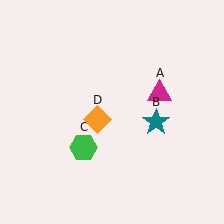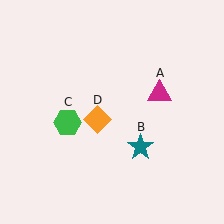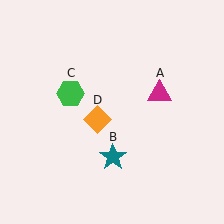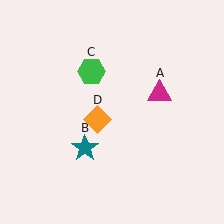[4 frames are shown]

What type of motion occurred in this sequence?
The teal star (object B), green hexagon (object C) rotated clockwise around the center of the scene.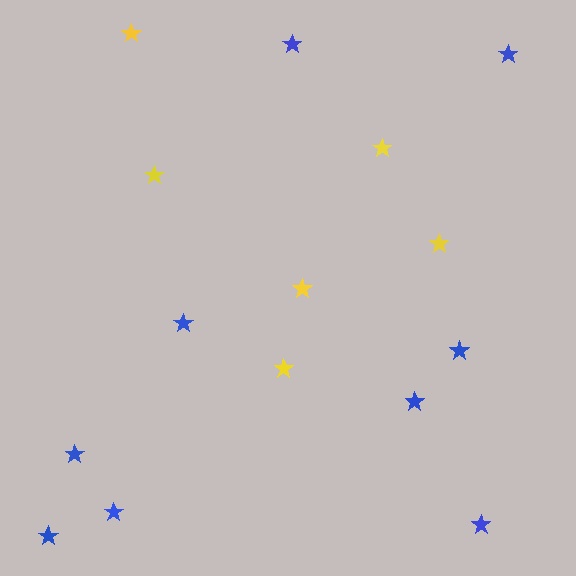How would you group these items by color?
There are 2 groups: one group of yellow stars (6) and one group of blue stars (9).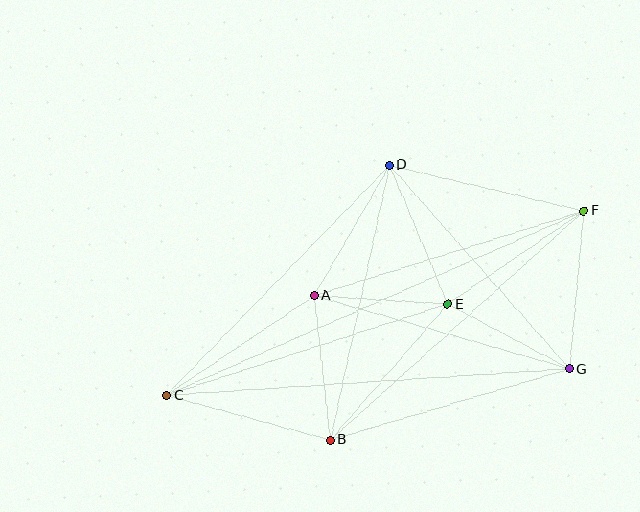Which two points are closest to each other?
Points A and E are closest to each other.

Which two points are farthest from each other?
Points C and F are farthest from each other.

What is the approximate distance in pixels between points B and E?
The distance between B and E is approximately 179 pixels.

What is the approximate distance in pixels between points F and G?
The distance between F and G is approximately 159 pixels.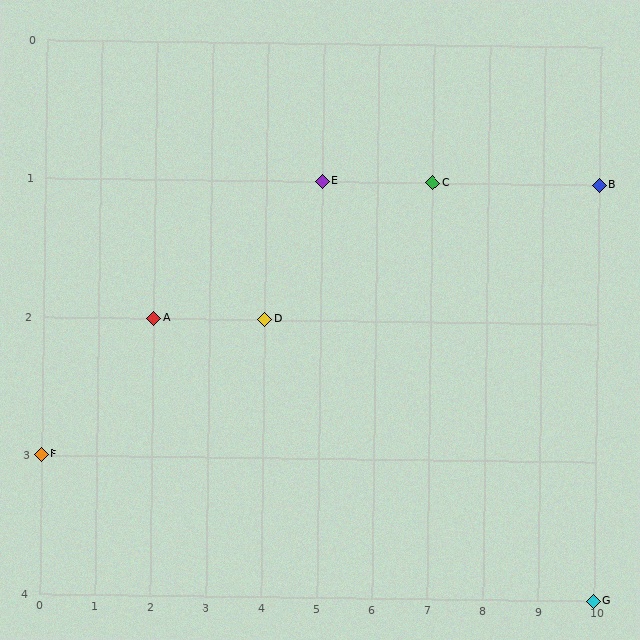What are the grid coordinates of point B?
Point B is at grid coordinates (10, 1).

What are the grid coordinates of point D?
Point D is at grid coordinates (4, 2).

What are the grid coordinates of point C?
Point C is at grid coordinates (7, 1).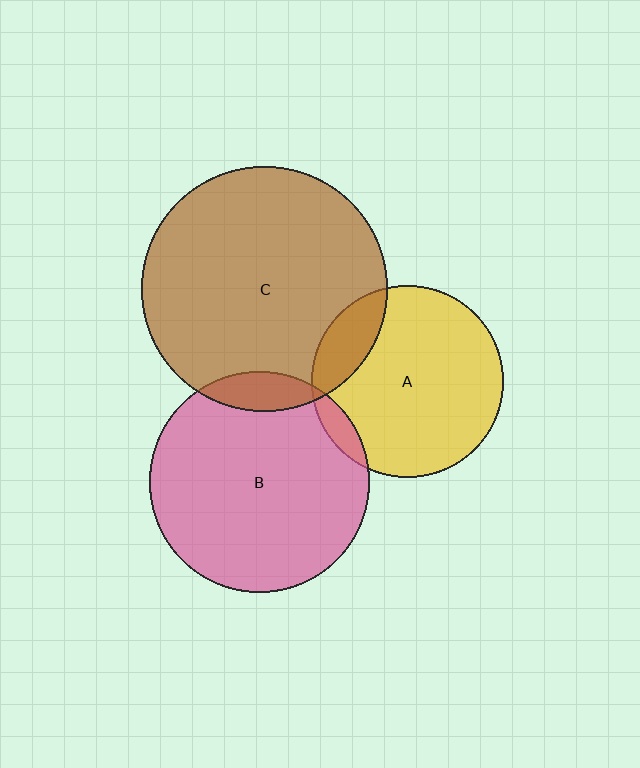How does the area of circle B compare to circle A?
Approximately 1.3 times.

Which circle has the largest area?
Circle C (brown).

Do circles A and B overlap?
Yes.